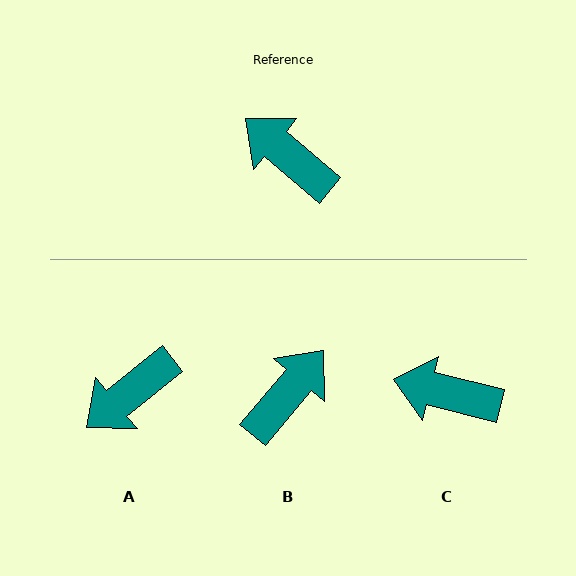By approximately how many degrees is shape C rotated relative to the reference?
Approximately 27 degrees counter-clockwise.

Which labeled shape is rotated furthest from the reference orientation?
B, about 90 degrees away.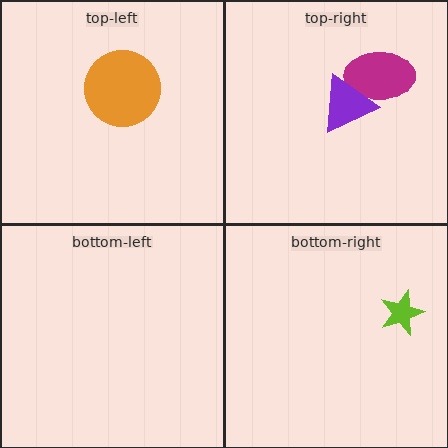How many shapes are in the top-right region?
2.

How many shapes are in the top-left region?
1.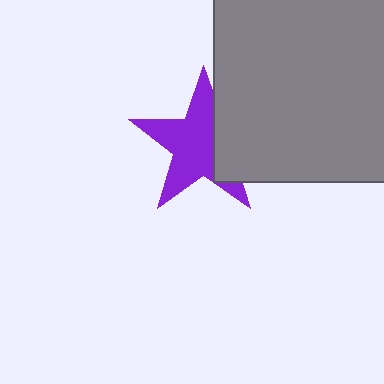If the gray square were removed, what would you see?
You would see the complete purple star.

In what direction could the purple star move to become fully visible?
The purple star could move left. That would shift it out from behind the gray square entirely.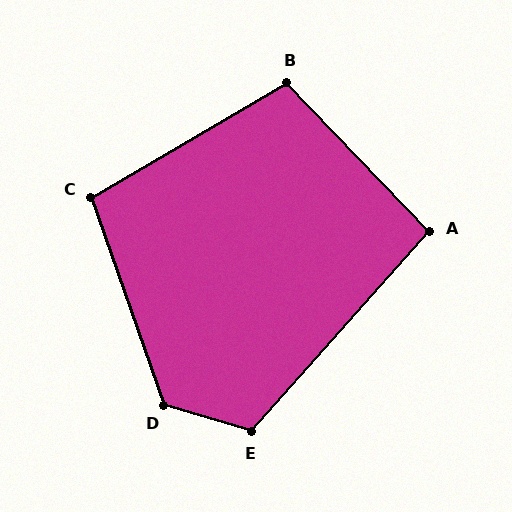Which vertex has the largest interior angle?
D, at approximately 126 degrees.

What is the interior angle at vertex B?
Approximately 104 degrees (obtuse).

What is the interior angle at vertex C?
Approximately 101 degrees (obtuse).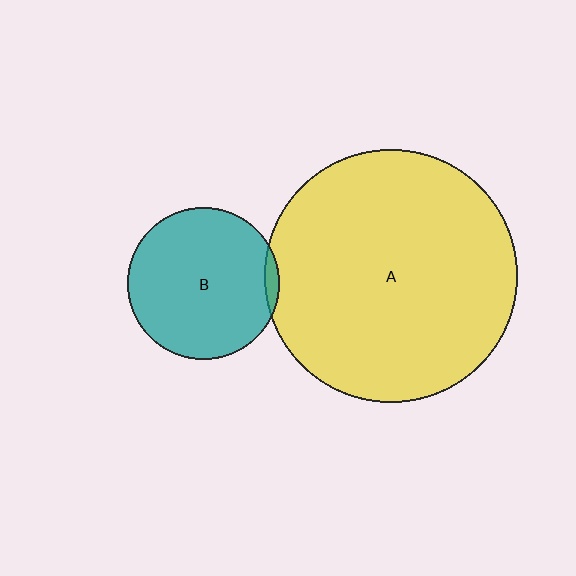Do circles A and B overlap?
Yes.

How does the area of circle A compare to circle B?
Approximately 2.8 times.